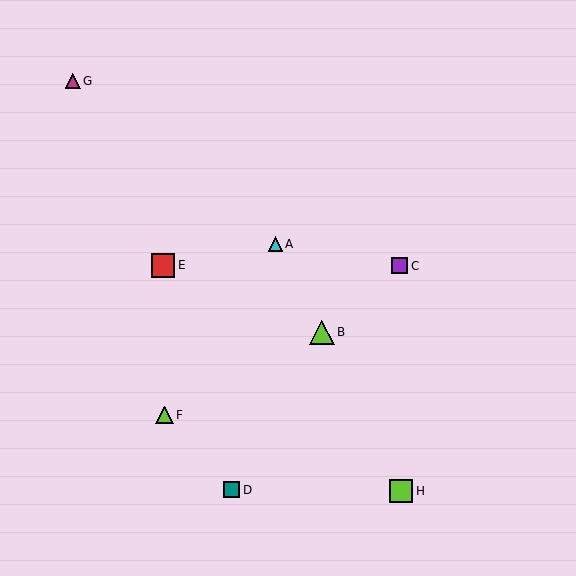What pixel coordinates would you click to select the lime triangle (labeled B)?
Click at (322, 332) to select the lime triangle B.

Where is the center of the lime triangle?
The center of the lime triangle is at (164, 415).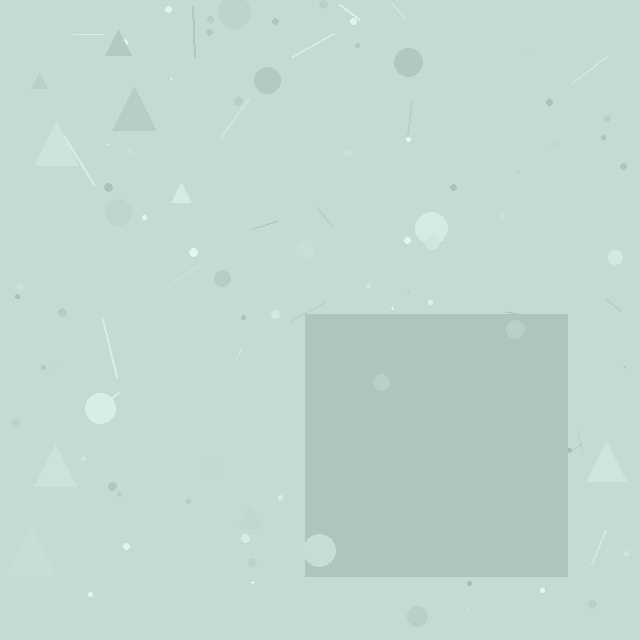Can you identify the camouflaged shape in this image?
The camouflaged shape is a square.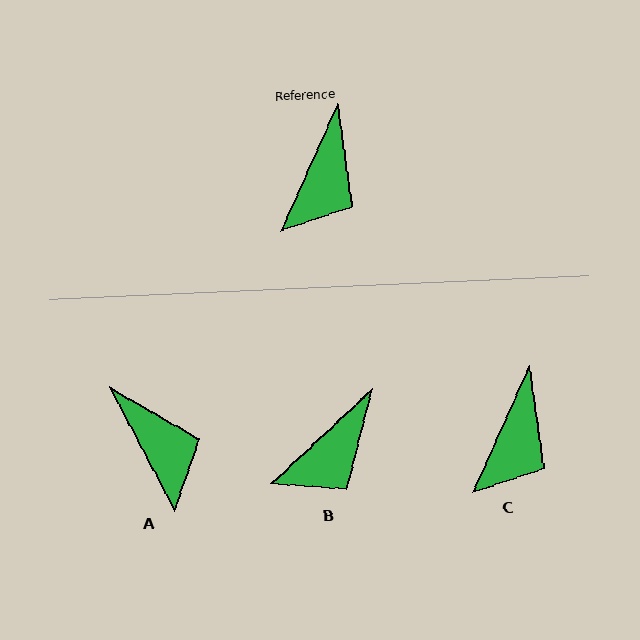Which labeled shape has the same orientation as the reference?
C.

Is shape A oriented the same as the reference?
No, it is off by about 52 degrees.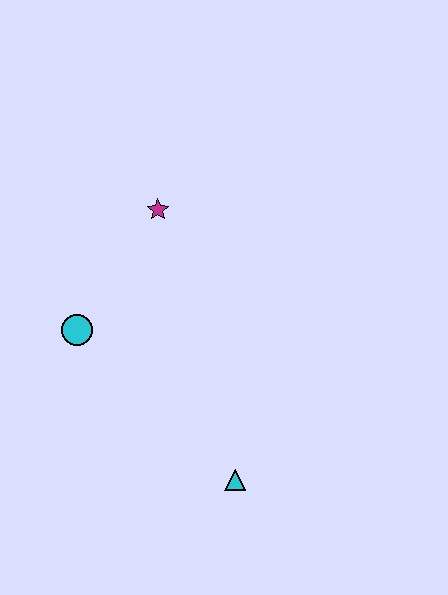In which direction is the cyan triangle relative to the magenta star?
The cyan triangle is below the magenta star.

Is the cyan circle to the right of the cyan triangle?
No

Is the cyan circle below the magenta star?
Yes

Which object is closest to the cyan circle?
The magenta star is closest to the cyan circle.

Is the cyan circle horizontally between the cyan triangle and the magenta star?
No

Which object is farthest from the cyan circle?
The cyan triangle is farthest from the cyan circle.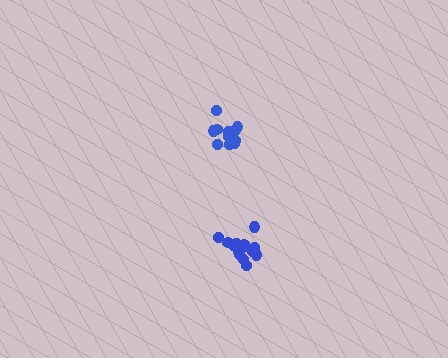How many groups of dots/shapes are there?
There are 2 groups.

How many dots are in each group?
Group 1: 13 dots, Group 2: 15 dots (28 total).